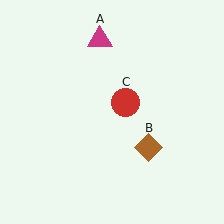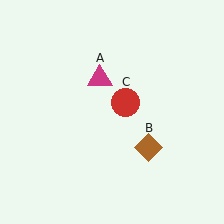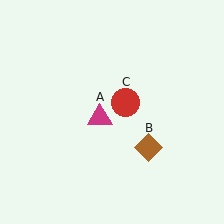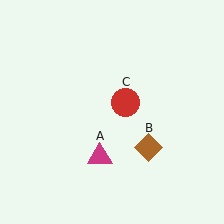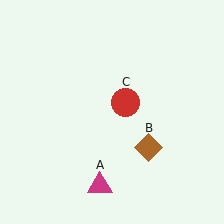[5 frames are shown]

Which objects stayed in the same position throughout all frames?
Brown diamond (object B) and red circle (object C) remained stationary.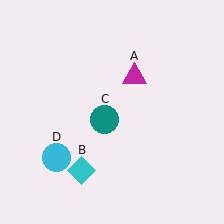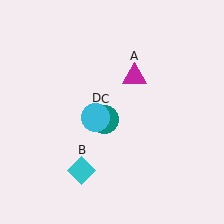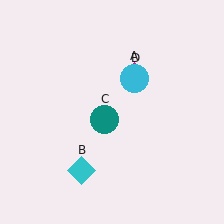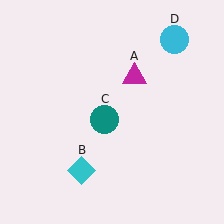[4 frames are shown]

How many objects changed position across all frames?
1 object changed position: cyan circle (object D).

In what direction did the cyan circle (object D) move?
The cyan circle (object D) moved up and to the right.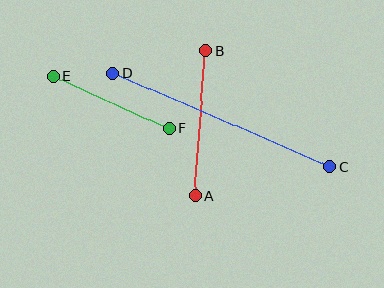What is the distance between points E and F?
The distance is approximately 127 pixels.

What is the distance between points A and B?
The distance is approximately 146 pixels.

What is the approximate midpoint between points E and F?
The midpoint is at approximately (111, 103) pixels.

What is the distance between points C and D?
The distance is approximately 236 pixels.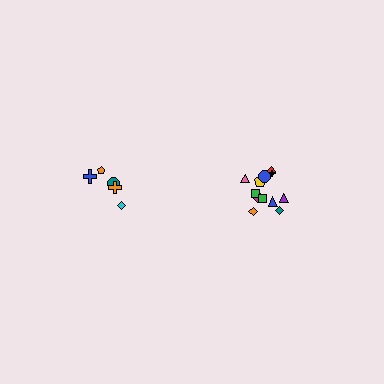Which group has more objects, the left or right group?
The right group.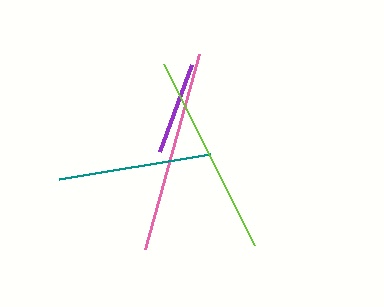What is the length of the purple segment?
The purple segment is approximately 94 pixels long.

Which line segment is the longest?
The lime line is the longest at approximately 203 pixels.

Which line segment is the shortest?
The purple line is the shortest at approximately 94 pixels.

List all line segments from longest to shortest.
From longest to shortest: lime, pink, teal, purple.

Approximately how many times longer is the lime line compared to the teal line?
The lime line is approximately 1.3 times the length of the teal line.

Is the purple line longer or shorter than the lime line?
The lime line is longer than the purple line.